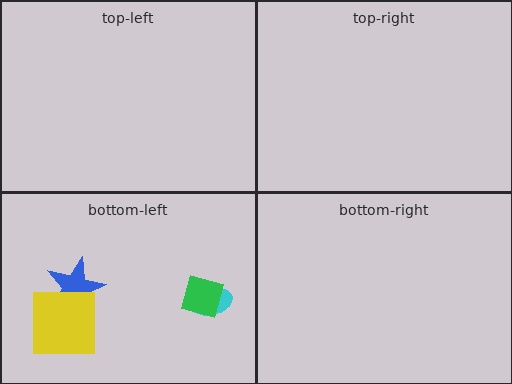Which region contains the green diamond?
The bottom-left region.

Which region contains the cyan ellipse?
The bottom-left region.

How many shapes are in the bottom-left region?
4.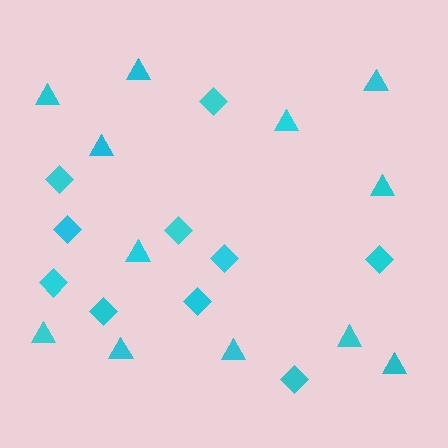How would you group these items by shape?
There are 2 groups: one group of triangles (12) and one group of diamonds (10).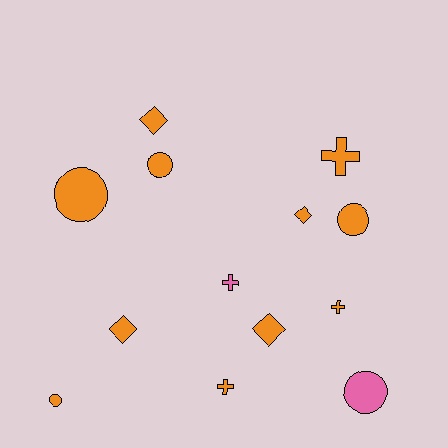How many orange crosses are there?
There are 3 orange crosses.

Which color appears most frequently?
Orange, with 11 objects.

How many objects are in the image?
There are 13 objects.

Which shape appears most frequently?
Circle, with 5 objects.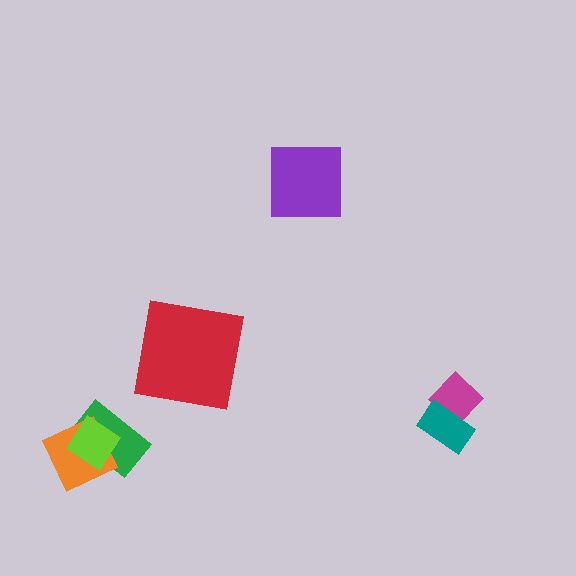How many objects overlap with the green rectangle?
2 objects overlap with the green rectangle.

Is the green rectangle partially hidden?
Yes, it is partially covered by another shape.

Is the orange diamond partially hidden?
Yes, it is partially covered by another shape.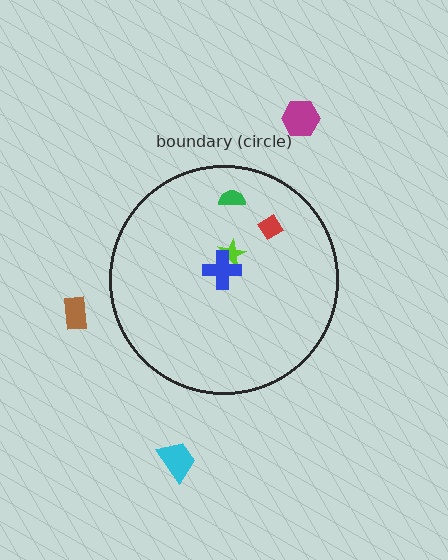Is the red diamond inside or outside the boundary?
Inside.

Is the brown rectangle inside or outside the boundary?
Outside.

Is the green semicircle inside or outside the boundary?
Inside.